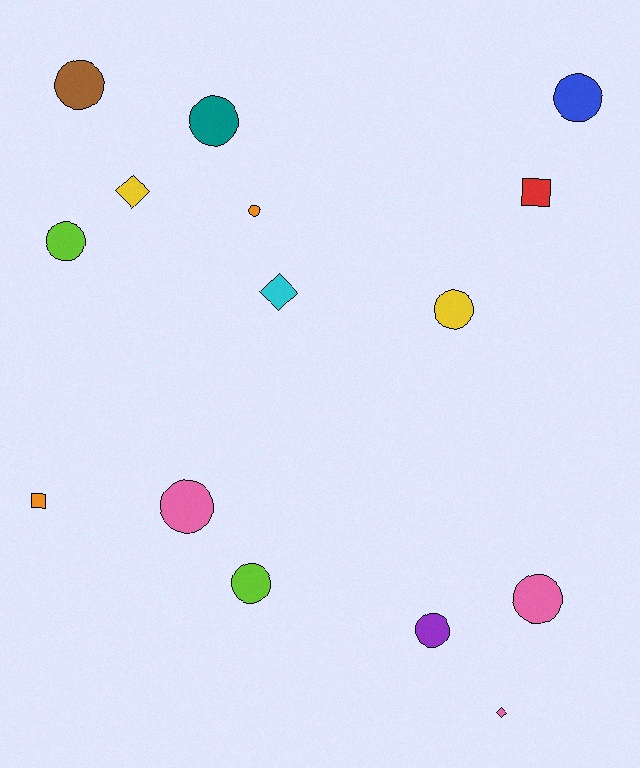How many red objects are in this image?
There is 1 red object.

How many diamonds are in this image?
There are 3 diamonds.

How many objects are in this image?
There are 15 objects.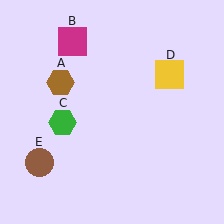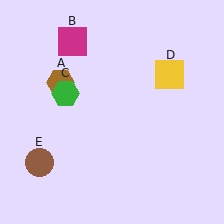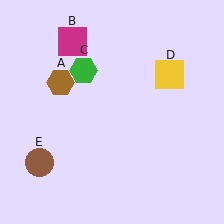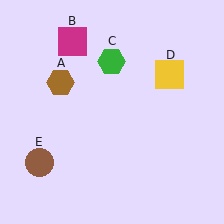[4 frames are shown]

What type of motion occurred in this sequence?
The green hexagon (object C) rotated clockwise around the center of the scene.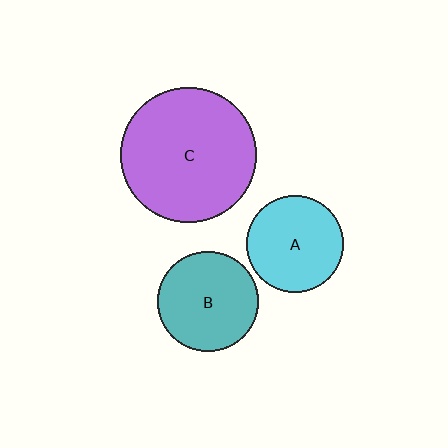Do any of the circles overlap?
No, none of the circles overlap.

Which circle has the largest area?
Circle C (purple).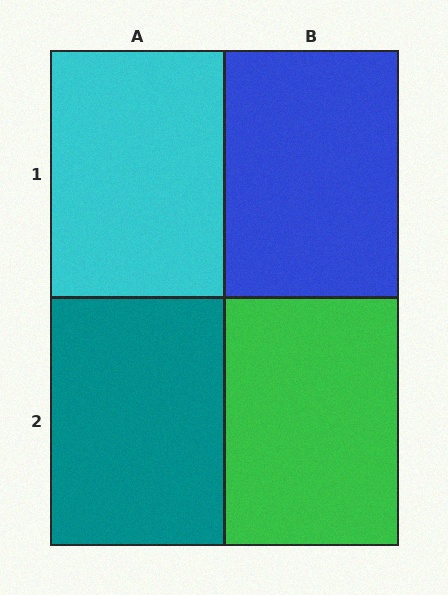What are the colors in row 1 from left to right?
Cyan, blue.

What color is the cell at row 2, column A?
Teal.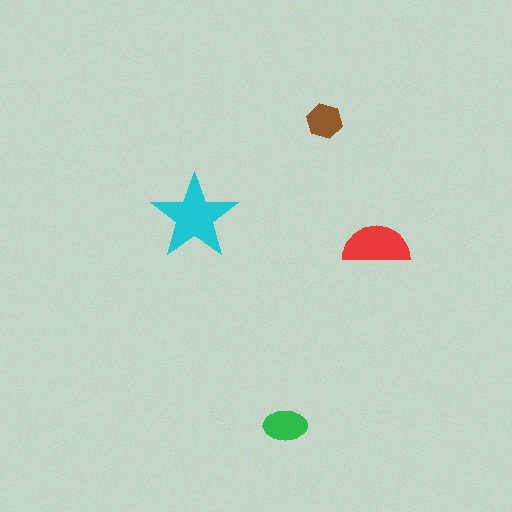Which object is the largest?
The cyan star.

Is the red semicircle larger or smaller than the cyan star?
Smaller.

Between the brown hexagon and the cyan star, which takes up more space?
The cyan star.